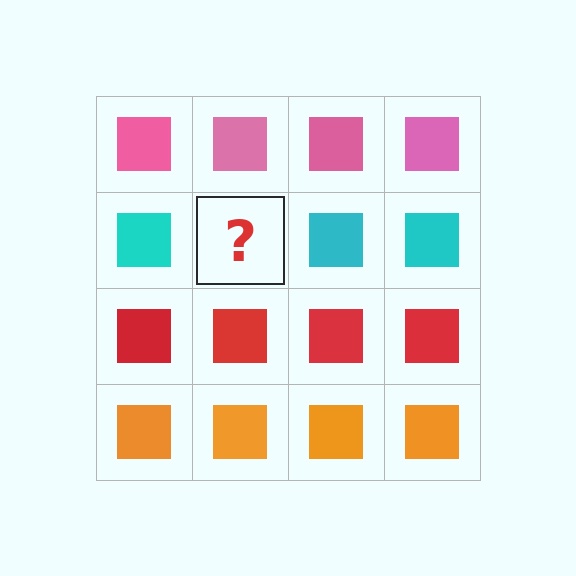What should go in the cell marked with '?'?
The missing cell should contain a cyan square.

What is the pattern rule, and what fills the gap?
The rule is that each row has a consistent color. The gap should be filled with a cyan square.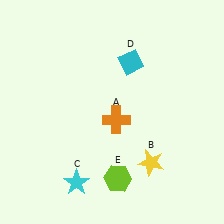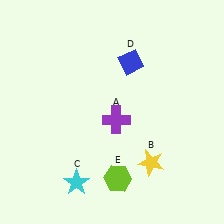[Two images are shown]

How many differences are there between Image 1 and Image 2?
There are 2 differences between the two images.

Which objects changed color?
A changed from orange to purple. D changed from cyan to blue.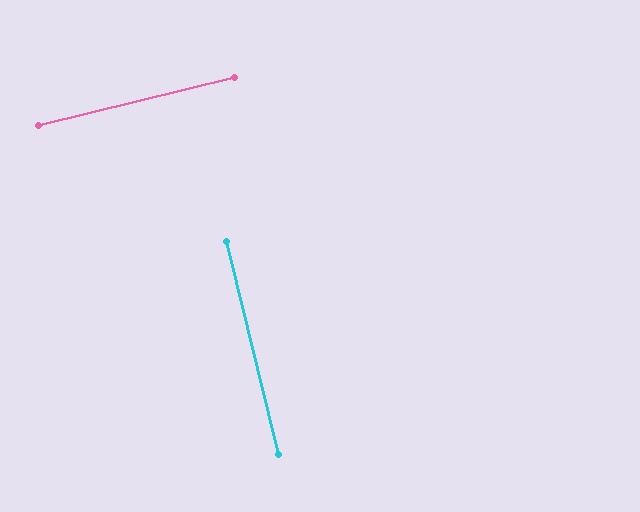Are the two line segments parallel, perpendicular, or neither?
Perpendicular — they meet at approximately 90°.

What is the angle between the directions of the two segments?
Approximately 90 degrees.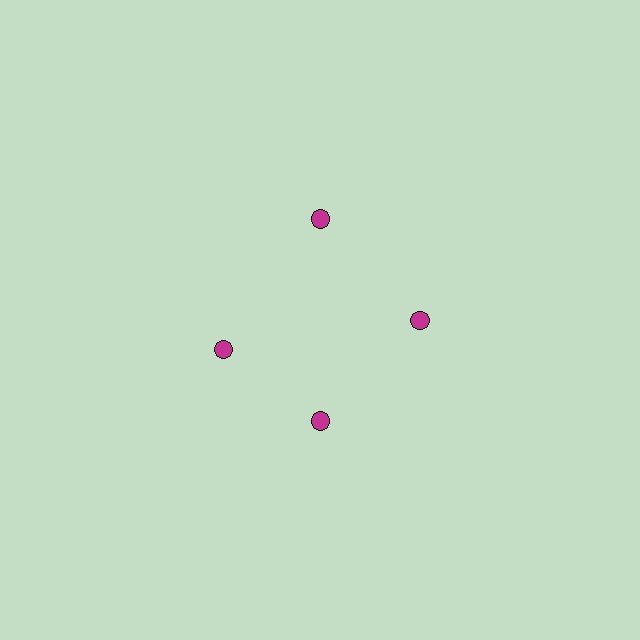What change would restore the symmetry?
The symmetry would be restored by rotating it back into even spacing with its neighbors so that all 4 circles sit at equal angles and equal distance from the center.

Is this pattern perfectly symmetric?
No. The 4 magenta circles are arranged in a ring, but one element near the 9 o'clock position is rotated out of alignment along the ring, breaking the 4-fold rotational symmetry.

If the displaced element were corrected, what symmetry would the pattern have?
It would have 4-fold rotational symmetry — the pattern would map onto itself every 90 degrees.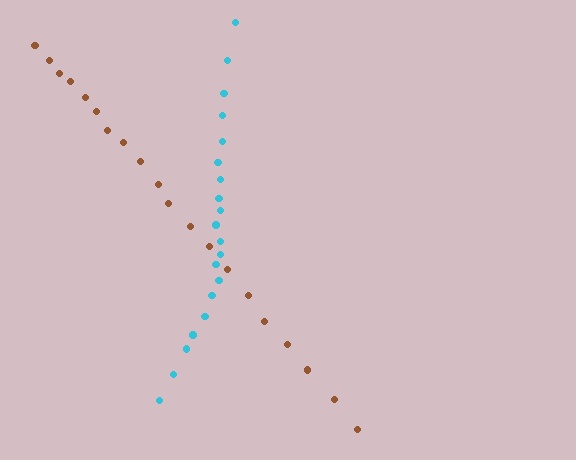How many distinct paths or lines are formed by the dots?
There are 2 distinct paths.